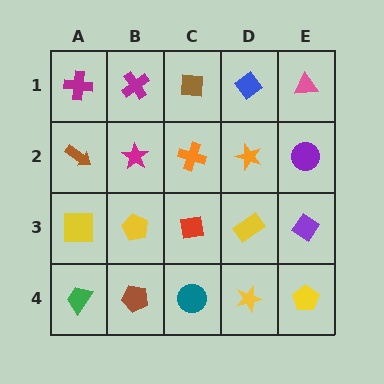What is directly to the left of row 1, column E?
A blue diamond.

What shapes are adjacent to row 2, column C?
A brown square (row 1, column C), a red square (row 3, column C), a magenta star (row 2, column B), an orange star (row 2, column D).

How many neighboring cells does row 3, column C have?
4.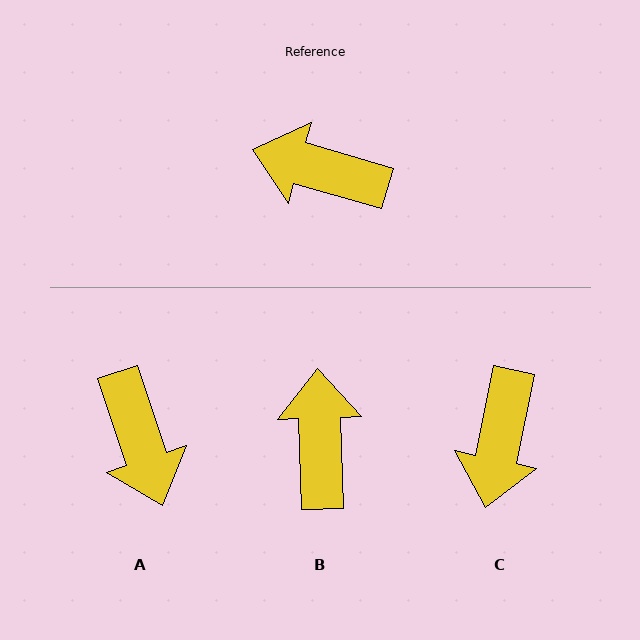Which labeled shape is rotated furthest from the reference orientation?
A, about 125 degrees away.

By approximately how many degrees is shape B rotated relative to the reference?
Approximately 72 degrees clockwise.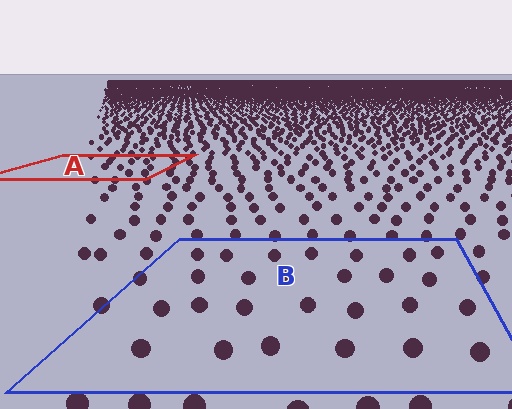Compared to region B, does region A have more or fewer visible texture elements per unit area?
Region A has more texture elements per unit area — they are packed more densely because it is farther away.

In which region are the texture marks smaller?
The texture marks are smaller in region A, because it is farther away.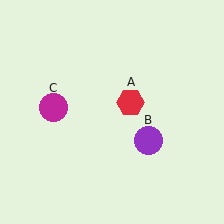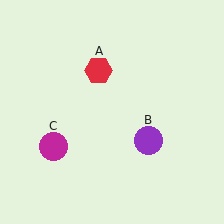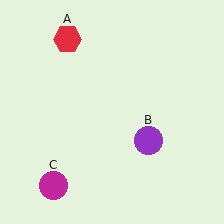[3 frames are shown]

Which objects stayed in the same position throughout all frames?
Purple circle (object B) remained stationary.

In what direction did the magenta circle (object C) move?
The magenta circle (object C) moved down.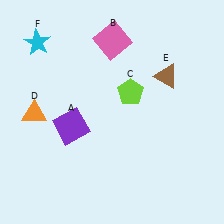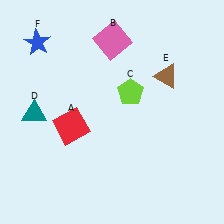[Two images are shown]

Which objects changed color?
A changed from purple to red. D changed from orange to teal. F changed from cyan to blue.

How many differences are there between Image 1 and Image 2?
There are 3 differences between the two images.